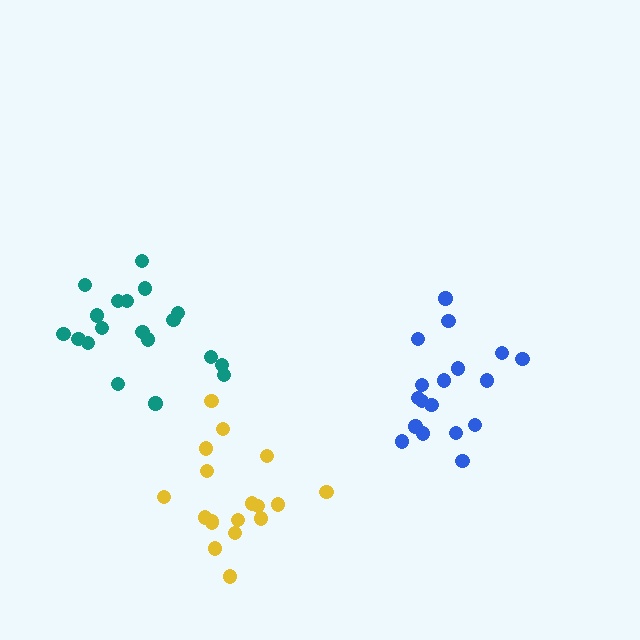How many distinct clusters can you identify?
There are 3 distinct clusters.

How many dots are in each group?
Group 1: 18 dots, Group 2: 19 dots, Group 3: 18 dots (55 total).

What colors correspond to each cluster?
The clusters are colored: yellow, teal, blue.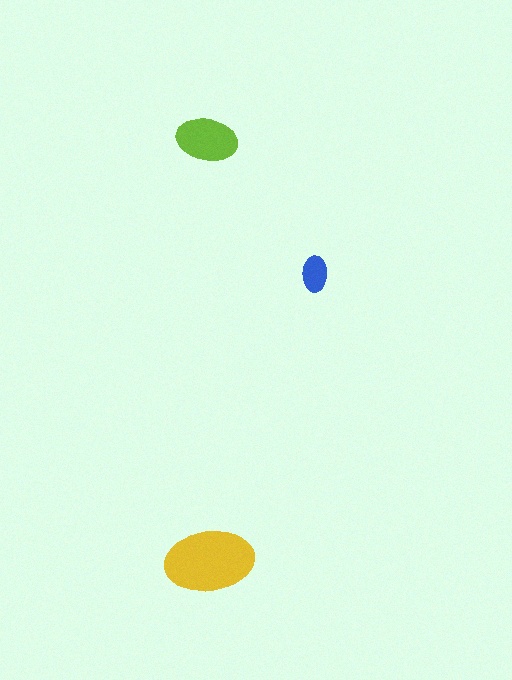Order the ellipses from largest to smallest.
the yellow one, the lime one, the blue one.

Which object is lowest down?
The yellow ellipse is bottommost.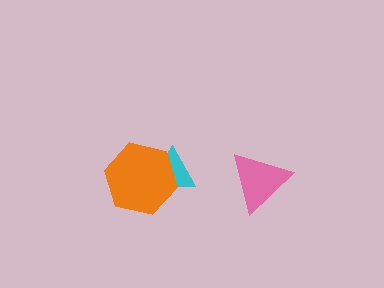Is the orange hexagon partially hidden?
No, no other shape covers it.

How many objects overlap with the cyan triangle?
1 object overlaps with the cyan triangle.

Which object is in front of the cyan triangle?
The orange hexagon is in front of the cyan triangle.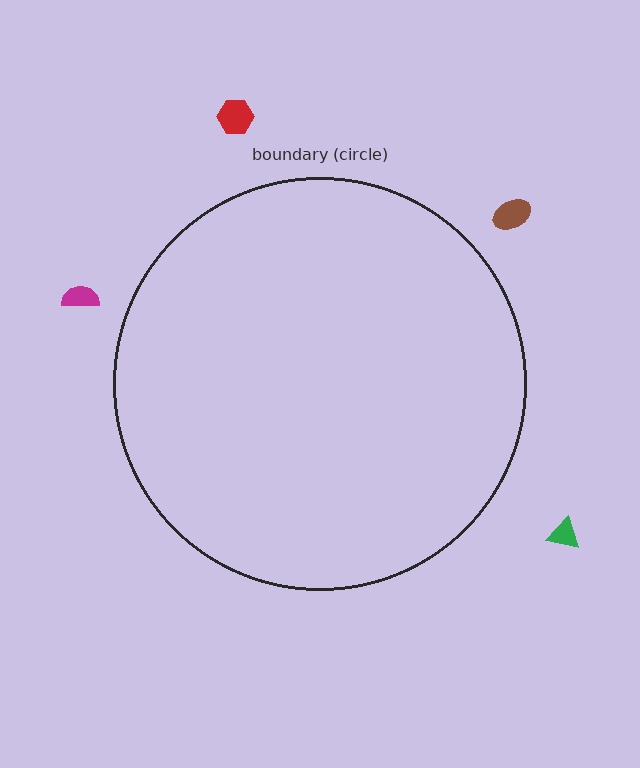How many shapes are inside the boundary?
0 inside, 4 outside.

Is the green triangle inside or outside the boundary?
Outside.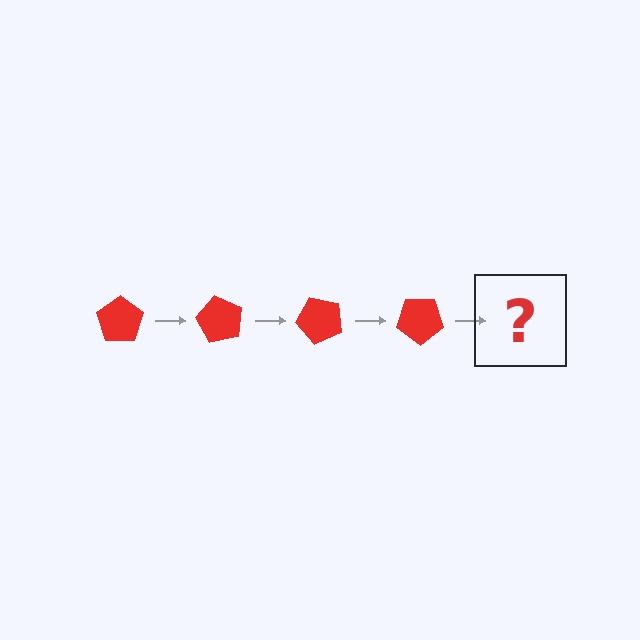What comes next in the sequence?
The next element should be a red pentagon rotated 240 degrees.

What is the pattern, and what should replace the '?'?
The pattern is that the pentagon rotates 60 degrees each step. The '?' should be a red pentagon rotated 240 degrees.